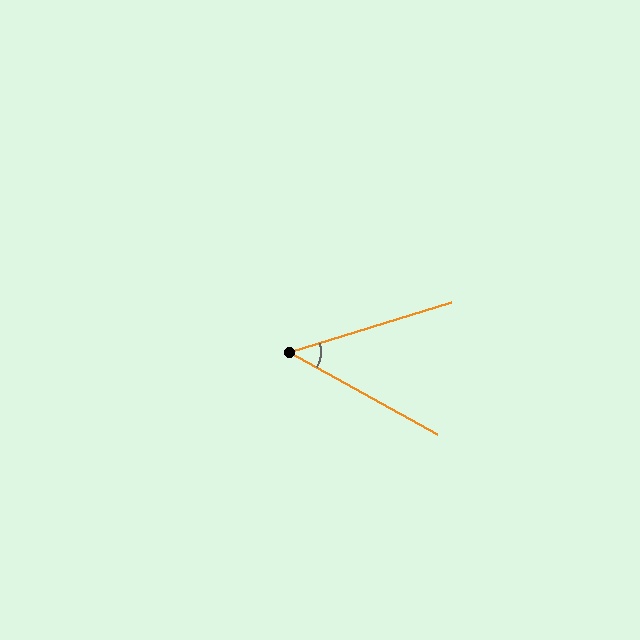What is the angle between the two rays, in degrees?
Approximately 46 degrees.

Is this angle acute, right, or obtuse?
It is acute.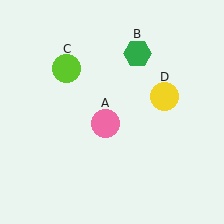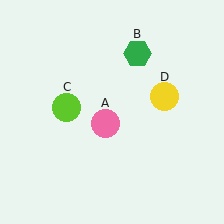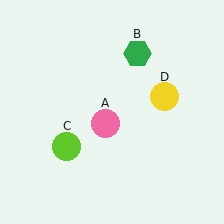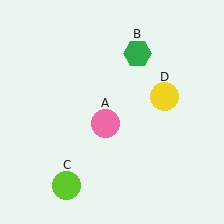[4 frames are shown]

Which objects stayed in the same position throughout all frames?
Pink circle (object A) and green hexagon (object B) and yellow circle (object D) remained stationary.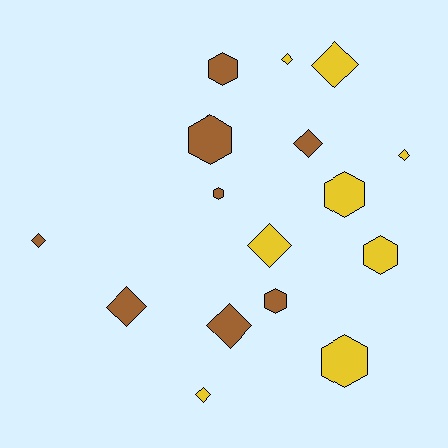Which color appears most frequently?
Yellow, with 8 objects.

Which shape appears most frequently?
Diamond, with 9 objects.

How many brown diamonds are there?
There are 4 brown diamonds.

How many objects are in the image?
There are 16 objects.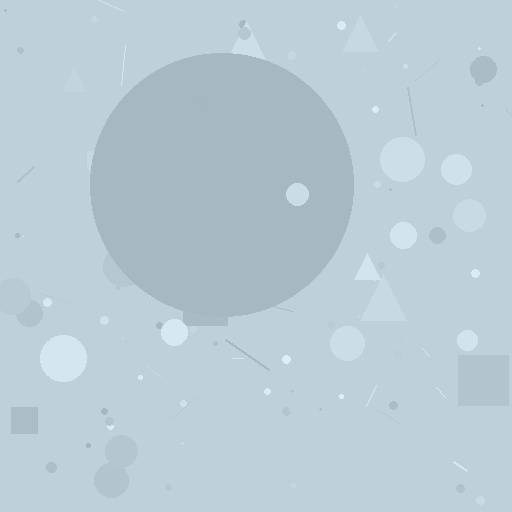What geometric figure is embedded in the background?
A circle is embedded in the background.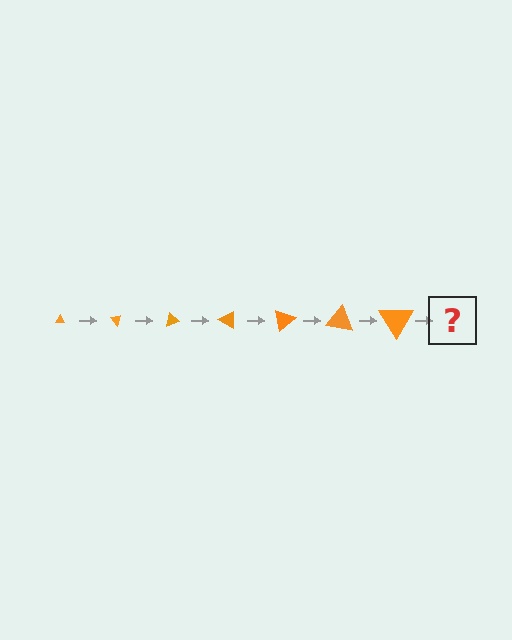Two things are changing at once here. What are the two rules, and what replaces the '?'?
The two rules are that the triangle grows larger each step and it rotates 50 degrees each step. The '?' should be a triangle, larger than the previous one and rotated 350 degrees from the start.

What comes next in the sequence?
The next element should be a triangle, larger than the previous one and rotated 350 degrees from the start.